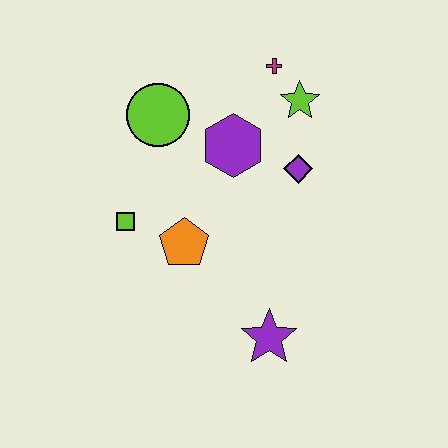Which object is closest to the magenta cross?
The lime star is closest to the magenta cross.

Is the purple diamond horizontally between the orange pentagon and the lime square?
No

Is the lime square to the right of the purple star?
No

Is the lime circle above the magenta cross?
No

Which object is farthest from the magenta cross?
The purple star is farthest from the magenta cross.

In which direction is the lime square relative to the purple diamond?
The lime square is to the left of the purple diamond.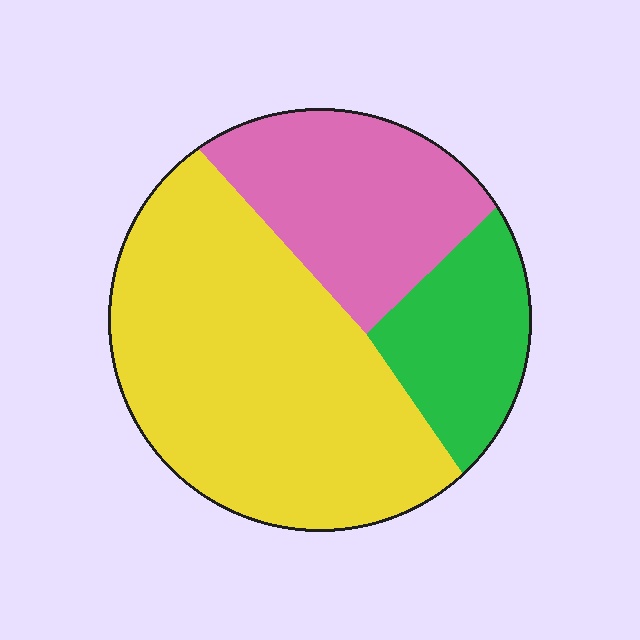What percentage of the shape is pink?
Pink covers about 25% of the shape.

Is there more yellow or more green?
Yellow.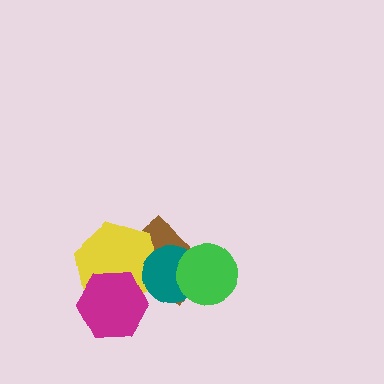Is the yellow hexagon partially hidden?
Yes, it is partially covered by another shape.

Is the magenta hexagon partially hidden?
No, no other shape covers it.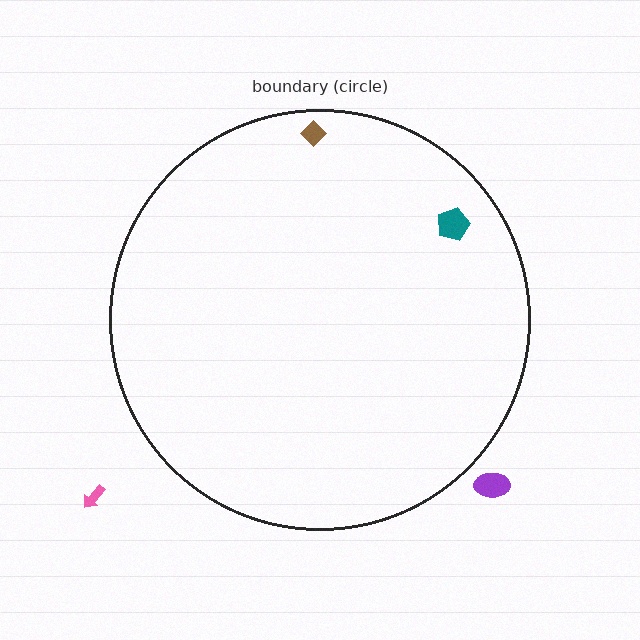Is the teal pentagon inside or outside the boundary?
Inside.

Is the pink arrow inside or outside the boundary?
Outside.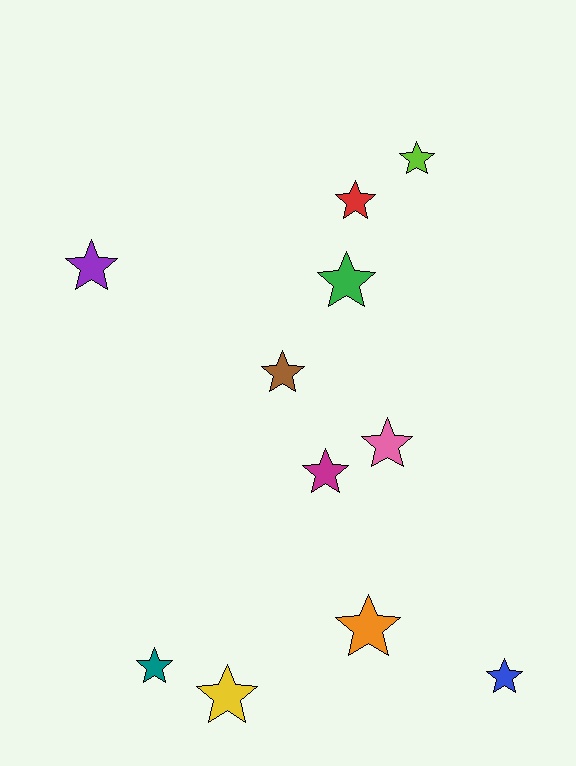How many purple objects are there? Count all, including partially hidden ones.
There is 1 purple object.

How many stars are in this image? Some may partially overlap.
There are 11 stars.